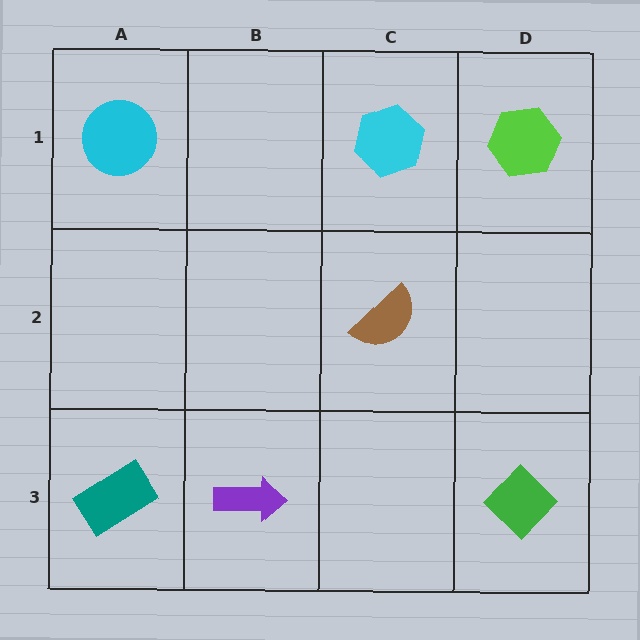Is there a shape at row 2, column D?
No, that cell is empty.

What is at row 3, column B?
A purple arrow.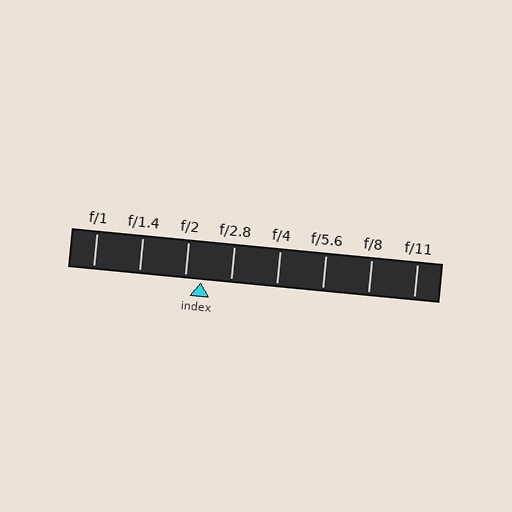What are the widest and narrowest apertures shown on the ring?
The widest aperture shown is f/1 and the narrowest is f/11.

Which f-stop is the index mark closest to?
The index mark is closest to f/2.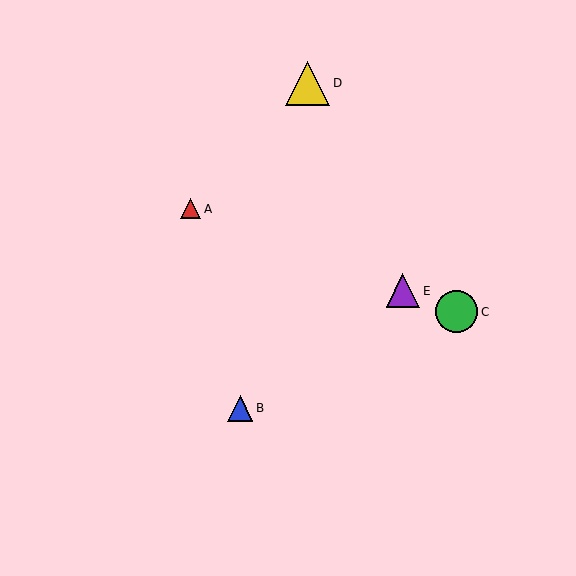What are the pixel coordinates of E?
Object E is at (403, 291).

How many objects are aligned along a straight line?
3 objects (A, C, E) are aligned along a straight line.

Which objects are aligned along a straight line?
Objects A, C, E are aligned along a straight line.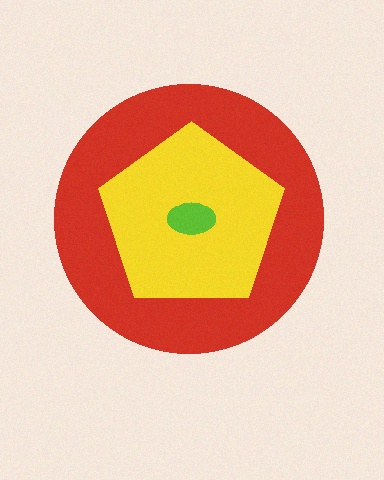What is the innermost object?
The lime ellipse.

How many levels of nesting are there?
3.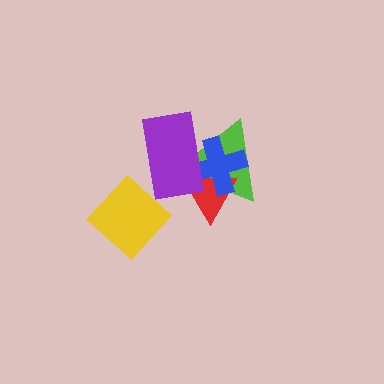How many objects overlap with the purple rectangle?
3 objects overlap with the purple rectangle.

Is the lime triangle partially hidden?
Yes, it is partially covered by another shape.